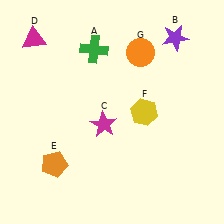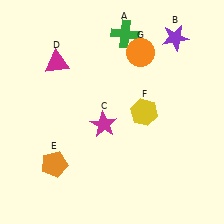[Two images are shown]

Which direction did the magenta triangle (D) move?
The magenta triangle (D) moved down.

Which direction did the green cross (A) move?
The green cross (A) moved right.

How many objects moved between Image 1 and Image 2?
2 objects moved between the two images.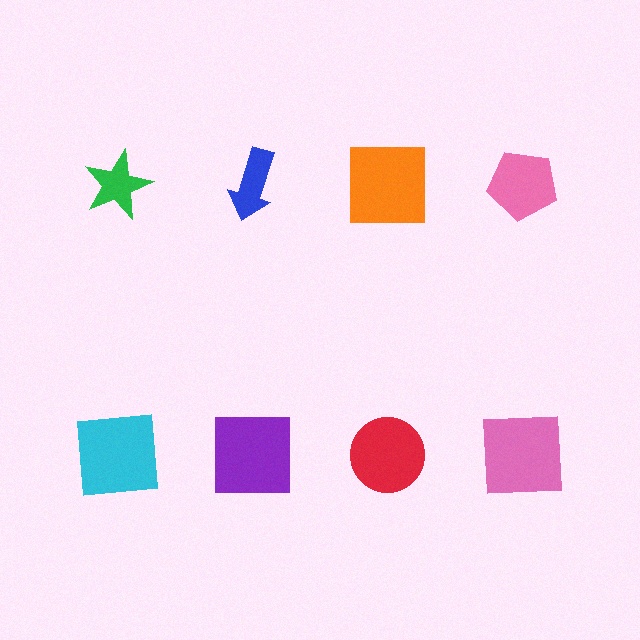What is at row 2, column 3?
A red circle.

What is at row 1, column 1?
A green star.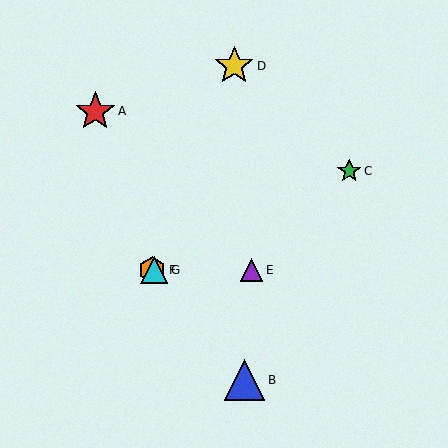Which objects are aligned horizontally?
Objects E, F, G are aligned horizontally.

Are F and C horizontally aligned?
No, F is at y≈270 and C is at y≈171.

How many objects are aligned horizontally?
3 objects (E, F, G) are aligned horizontally.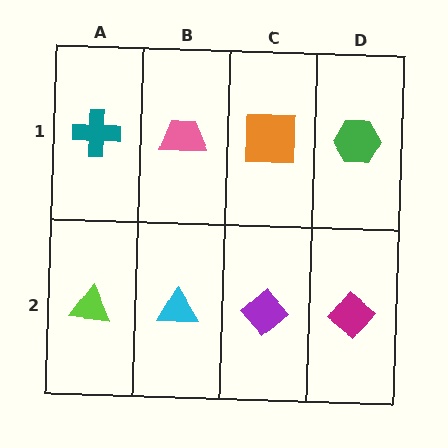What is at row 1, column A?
A teal cross.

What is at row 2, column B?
A cyan triangle.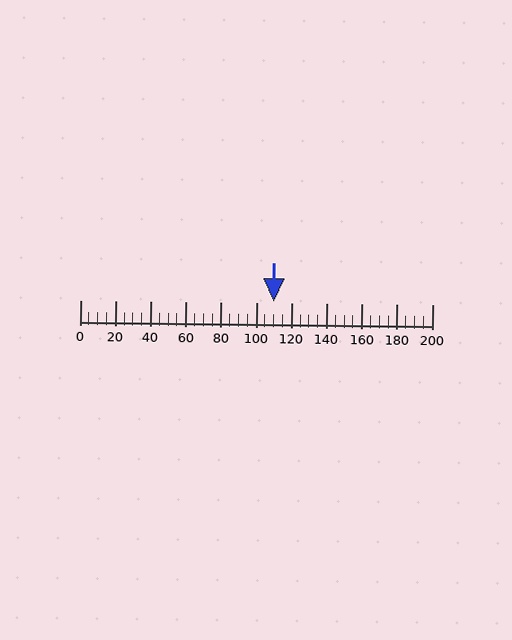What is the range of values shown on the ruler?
The ruler shows values from 0 to 200.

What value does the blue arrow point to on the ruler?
The blue arrow points to approximately 110.